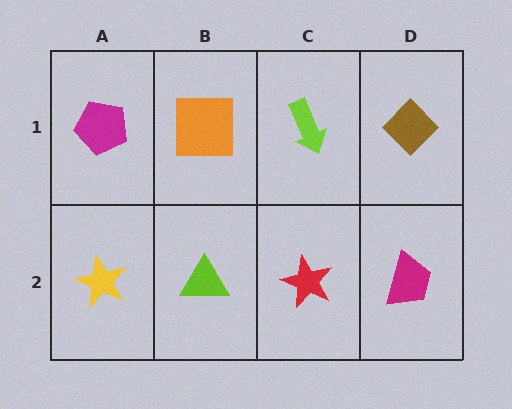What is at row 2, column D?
A magenta trapezoid.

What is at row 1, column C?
A lime arrow.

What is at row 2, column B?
A lime triangle.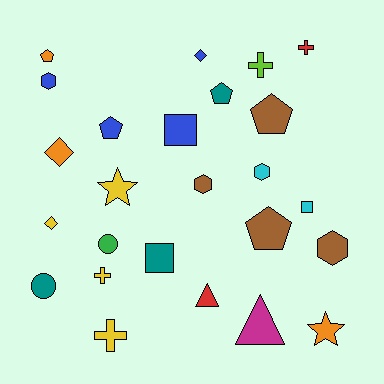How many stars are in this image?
There are 2 stars.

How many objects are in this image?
There are 25 objects.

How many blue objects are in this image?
There are 4 blue objects.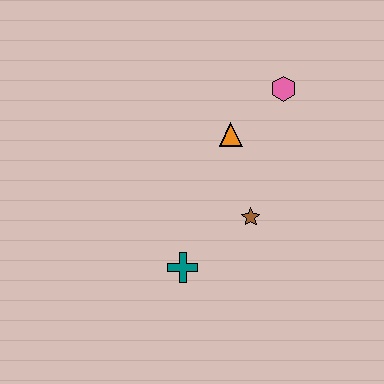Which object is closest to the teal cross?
The brown star is closest to the teal cross.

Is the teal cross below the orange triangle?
Yes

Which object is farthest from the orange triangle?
The teal cross is farthest from the orange triangle.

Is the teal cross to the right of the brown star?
No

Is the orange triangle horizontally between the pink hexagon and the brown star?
No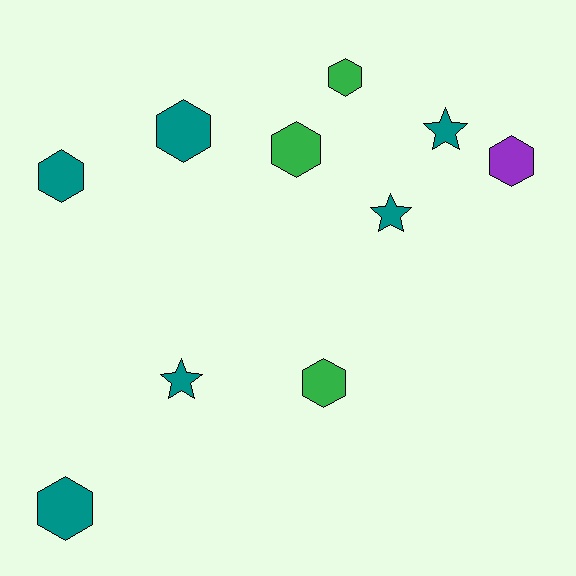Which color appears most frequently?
Teal, with 6 objects.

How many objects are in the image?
There are 10 objects.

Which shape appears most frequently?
Hexagon, with 7 objects.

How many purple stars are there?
There are no purple stars.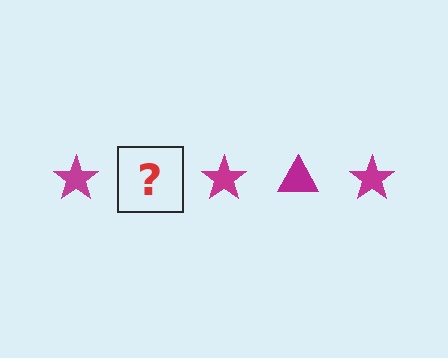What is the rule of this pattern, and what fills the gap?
The rule is that the pattern cycles through star, triangle shapes in magenta. The gap should be filled with a magenta triangle.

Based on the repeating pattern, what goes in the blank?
The blank should be a magenta triangle.